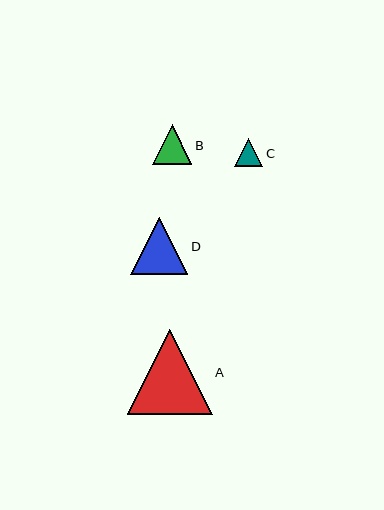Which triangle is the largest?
Triangle A is the largest with a size of approximately 85 pixels.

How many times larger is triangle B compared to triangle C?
Triangle B is approximately 1.4 times the size of triangle C.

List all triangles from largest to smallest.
From largest to smallest: A, D, B, C.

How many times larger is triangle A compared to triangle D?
Triangle A is approximately 1.5 times the size of triangle D.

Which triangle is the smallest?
Triangle C is the smallest with a size of approximately 28 pixels.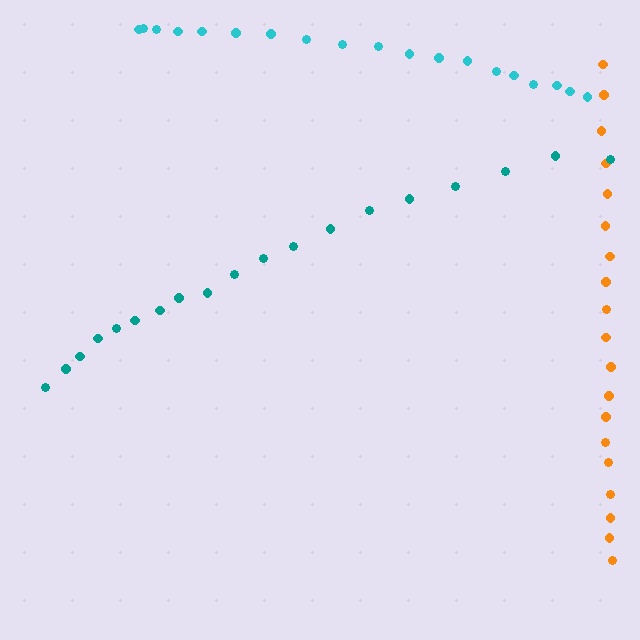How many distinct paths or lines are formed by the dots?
There are 3 distinct paths.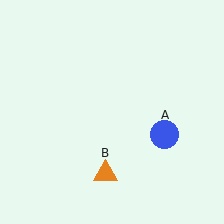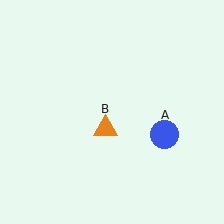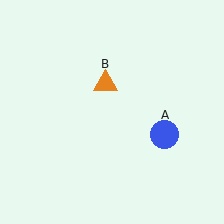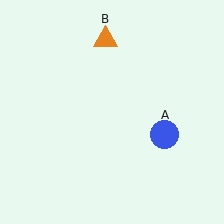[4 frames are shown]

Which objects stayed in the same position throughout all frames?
Blue circle (object A) remained stationary.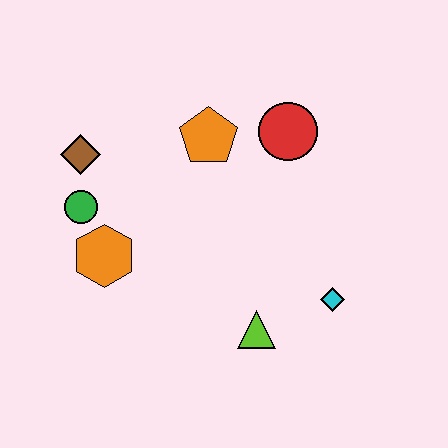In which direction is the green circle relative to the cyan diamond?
The green circle is to the left of the cyan diamond.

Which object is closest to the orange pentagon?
The red circle is closest to the orange pentagon.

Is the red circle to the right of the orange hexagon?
Yes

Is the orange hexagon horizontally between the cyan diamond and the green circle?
Yes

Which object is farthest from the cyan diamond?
The brown diamond is farthest from the cyan diamond.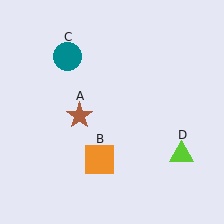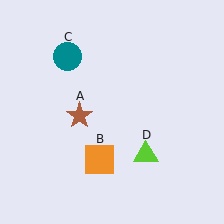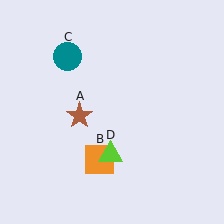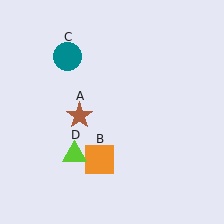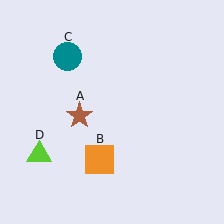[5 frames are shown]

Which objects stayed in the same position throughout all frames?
Brown star (object A) and orange square (object B) and teal circle (object C) remained stationary.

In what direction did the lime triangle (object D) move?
The lime triangle (object D) moved left.